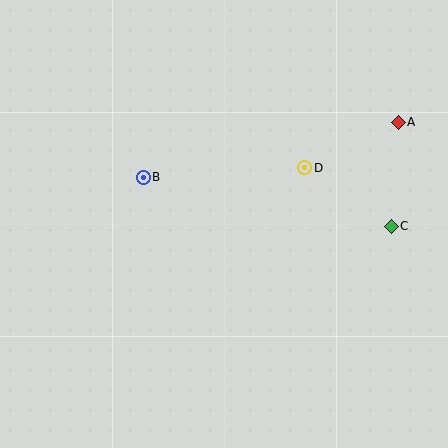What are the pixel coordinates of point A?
Point A is at (398, 122).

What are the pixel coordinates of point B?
Point B is at (143, 177).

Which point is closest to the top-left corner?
Point B is closest to the top-left corner.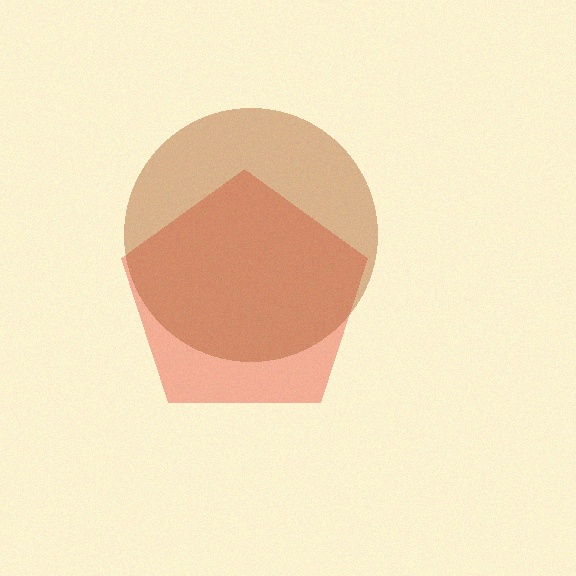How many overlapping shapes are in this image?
There are 2 overlapping shapes in the image.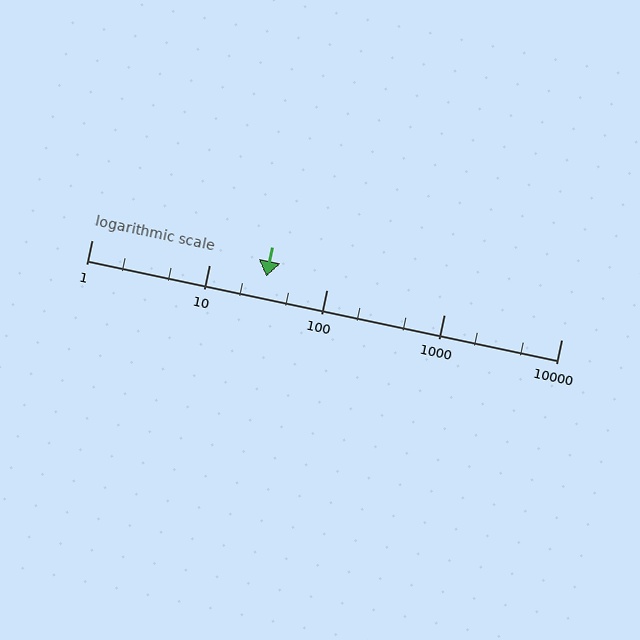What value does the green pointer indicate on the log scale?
The pointer indicates approximately 31.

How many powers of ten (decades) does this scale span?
The scale spans 4 decades, from 1 to 10000.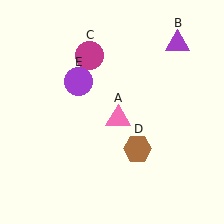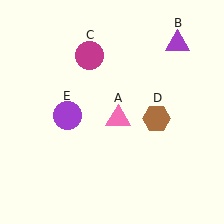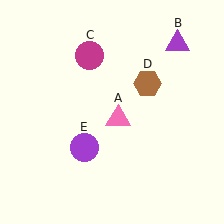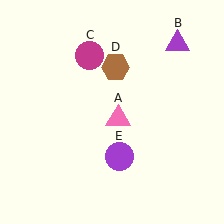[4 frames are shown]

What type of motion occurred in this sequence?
The brown hexagon (object D), purple circle (object E) rotated counterclockwise around the center of the scene.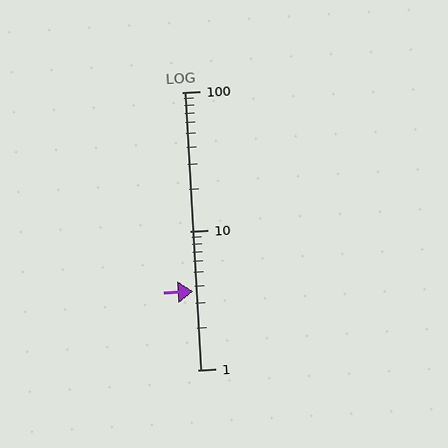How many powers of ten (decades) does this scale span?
The scale spans 2 decades, from 1 to 100.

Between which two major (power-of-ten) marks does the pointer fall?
The pointer is between 1 and 10.